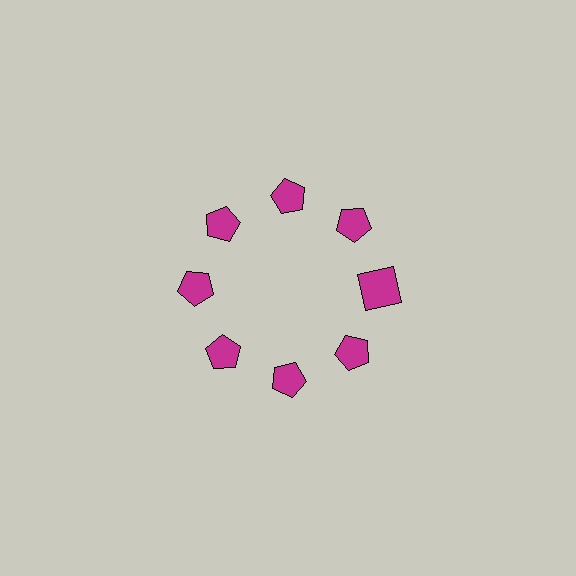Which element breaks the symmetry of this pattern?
The magenta square at roughly the 3 o'clock position breaks the symmetry. All other shapes are magenta pentagons.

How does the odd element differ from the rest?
It has a different shape: square instead of pentagon.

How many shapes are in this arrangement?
There are 8 shapes arranged in a ring pattern.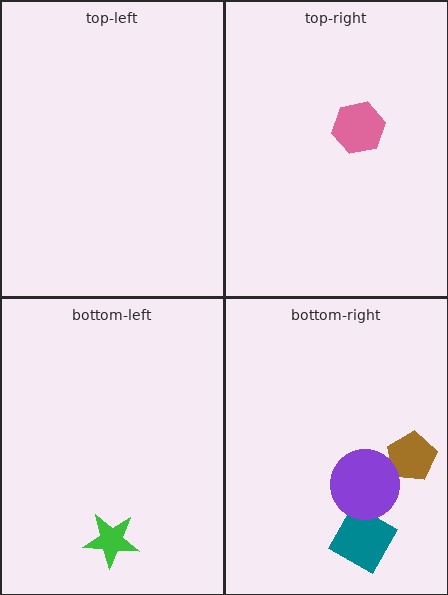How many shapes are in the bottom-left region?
1.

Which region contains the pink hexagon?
The top-right region.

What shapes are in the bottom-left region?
The green star.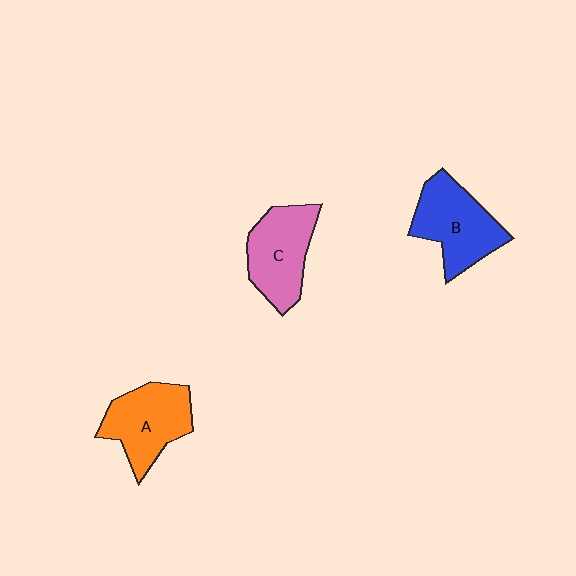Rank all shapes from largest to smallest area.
From largest to smallest: B (blue), A (orange), C (pink).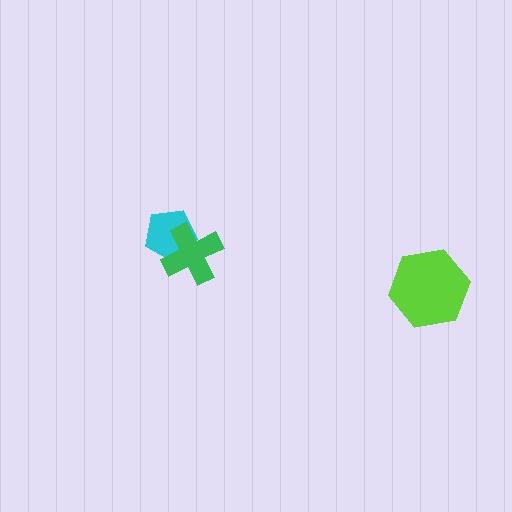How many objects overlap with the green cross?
1 object overlaps with the green cross.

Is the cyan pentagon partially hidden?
Yes, it is partially covered by another shape.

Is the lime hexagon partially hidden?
No, no other shape covers it.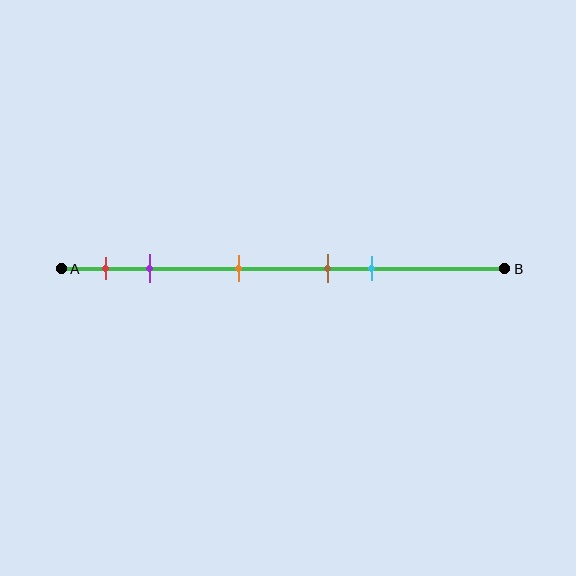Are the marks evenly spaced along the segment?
No, the marks are not evenly spaced.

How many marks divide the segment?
There are 5 marks dividing the segment.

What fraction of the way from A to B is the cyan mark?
The cyan mark is approximately 70% (0.7) of the way from A to B.